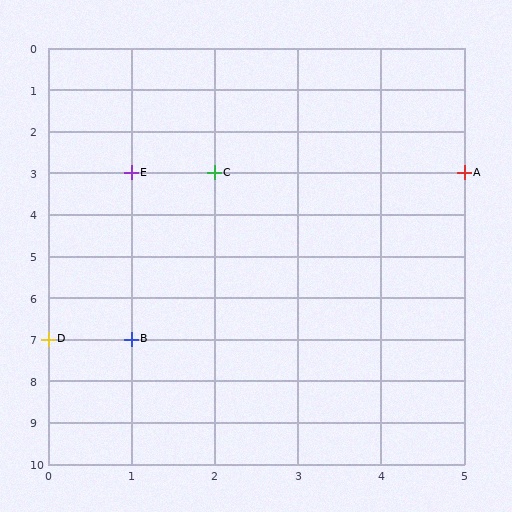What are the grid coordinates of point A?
Point A is at grid coordinates (5, 3).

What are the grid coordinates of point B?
Point B is at grid coordinates (1, 7).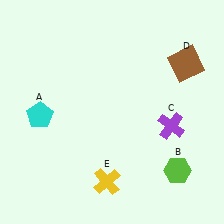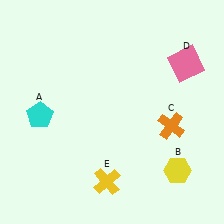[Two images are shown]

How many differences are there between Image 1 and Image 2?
There are 3 differences between the two images.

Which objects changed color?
B changed from lime to yellow. C changed from purple to orange. D changed from brown to pink.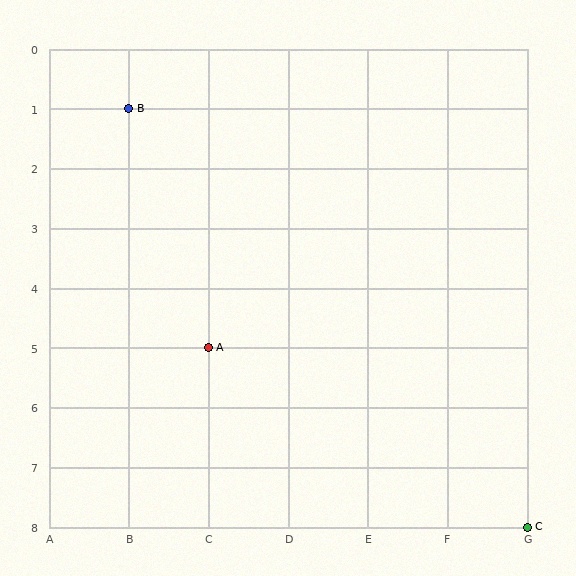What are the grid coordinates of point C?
Point C is at grid coordinates (G, 8).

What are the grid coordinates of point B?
Point B is at grid coordinates (B, 1).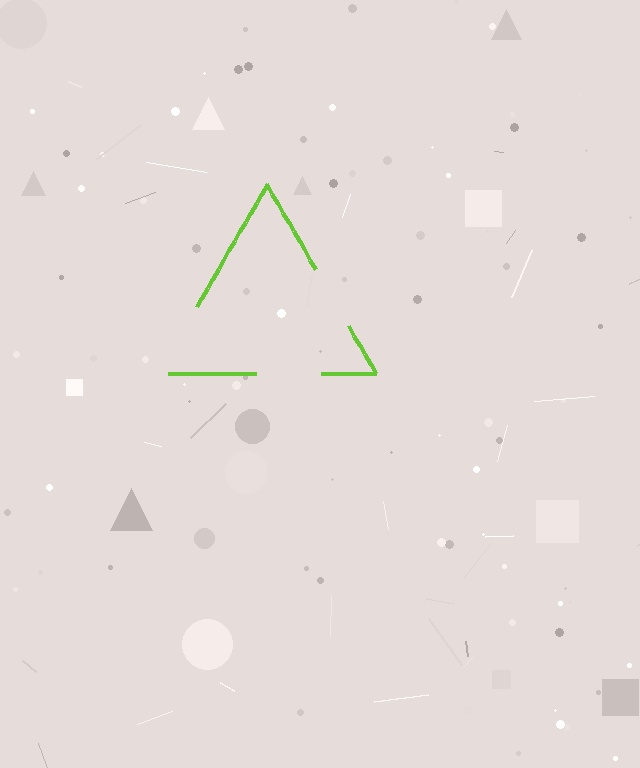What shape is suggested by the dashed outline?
The dashed outline suggests a triangle.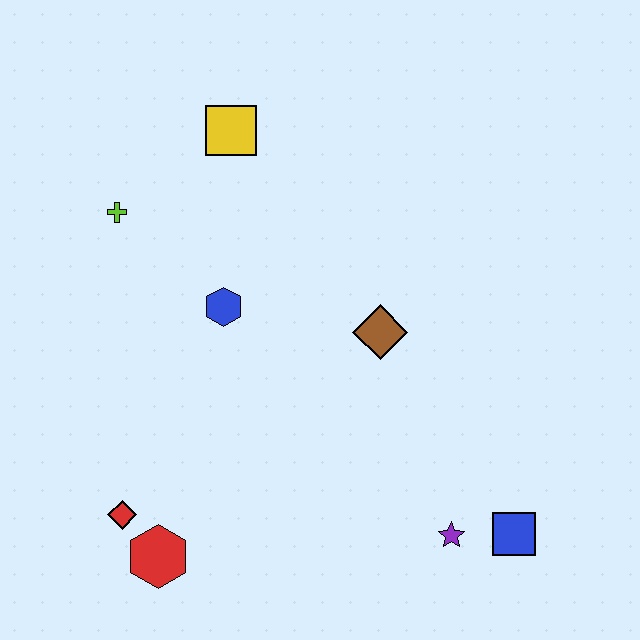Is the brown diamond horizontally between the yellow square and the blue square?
Yes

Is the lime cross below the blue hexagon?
No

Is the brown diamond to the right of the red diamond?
Yes